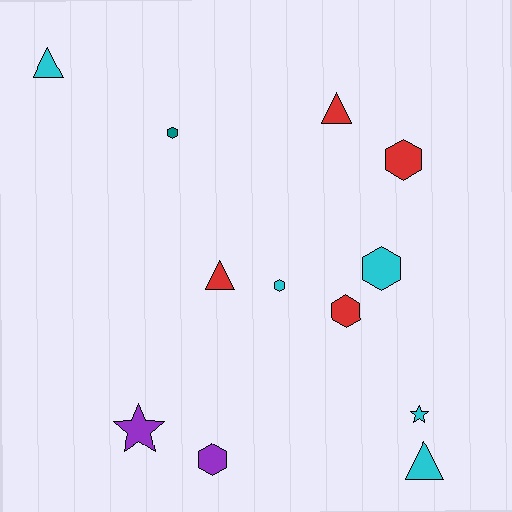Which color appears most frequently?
Cyan, with 5 objects.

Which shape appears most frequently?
Hexagon, with 6 objects.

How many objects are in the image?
There are 12 objects.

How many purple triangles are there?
There are no purple triangles.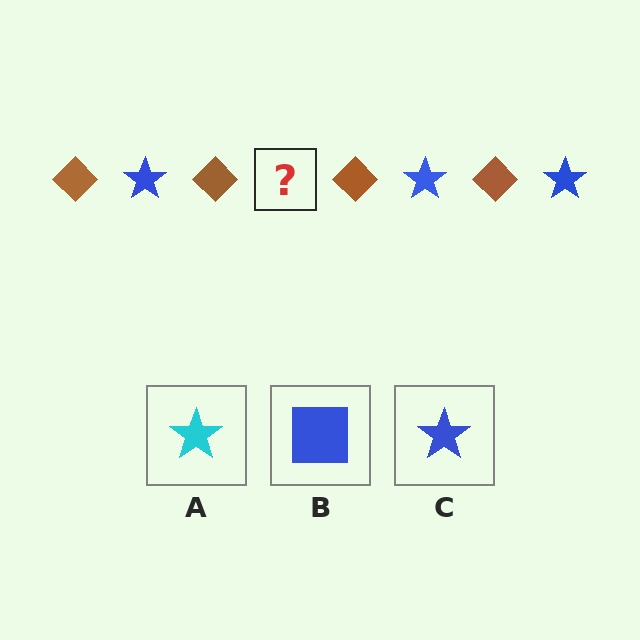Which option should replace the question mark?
Option C.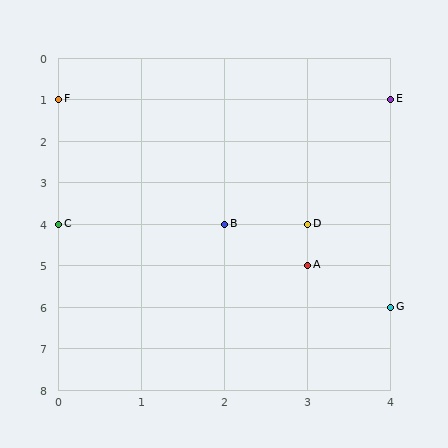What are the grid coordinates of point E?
Point E is at grid coordinates (4, 1).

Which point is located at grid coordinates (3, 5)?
Point A is at (3, 5).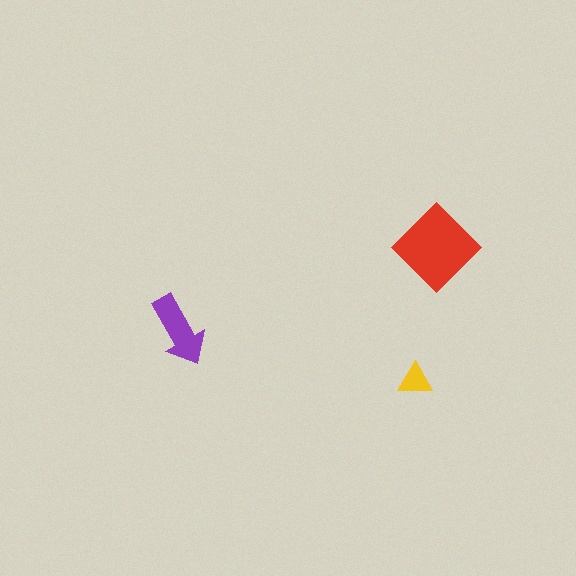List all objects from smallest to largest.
The yellow triangle, the purple arrow, the red diamond.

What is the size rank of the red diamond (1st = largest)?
1st.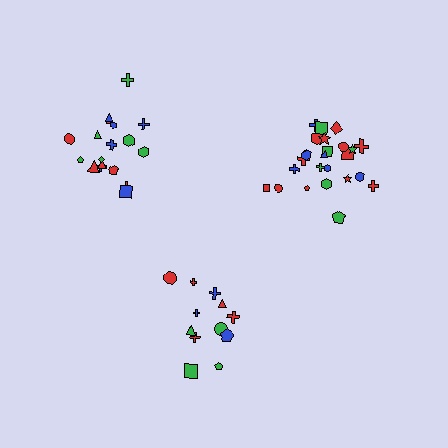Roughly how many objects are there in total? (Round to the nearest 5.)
Roughly 55 objects in total.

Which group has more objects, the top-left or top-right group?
The top-right group.